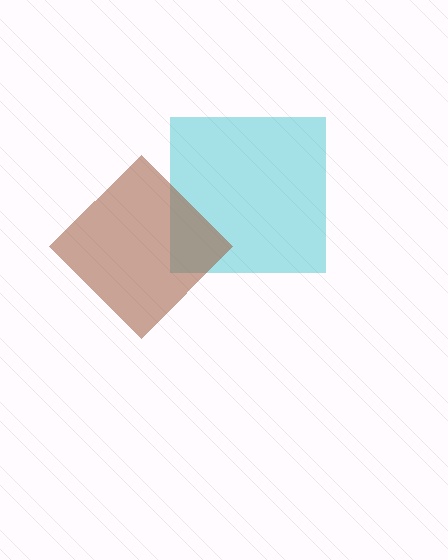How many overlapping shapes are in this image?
There are 2 overlapping shapes in the image.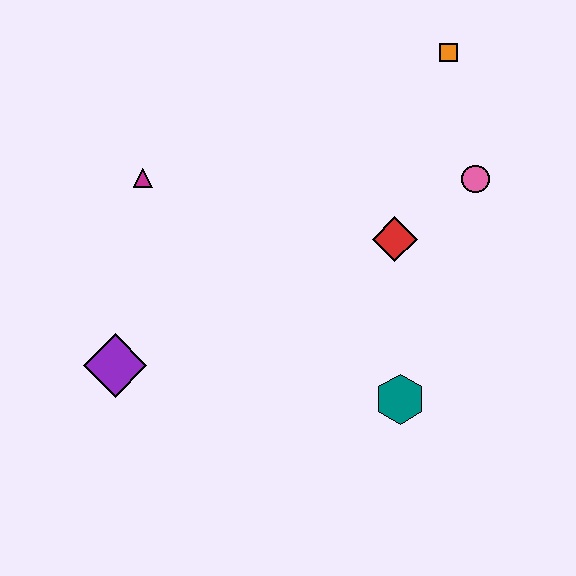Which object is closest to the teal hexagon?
The red diamond is closest to the teal hexagon.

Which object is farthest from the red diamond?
The purple diamond is farthest from the red diamond.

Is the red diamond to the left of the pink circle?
Yes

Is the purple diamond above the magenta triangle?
No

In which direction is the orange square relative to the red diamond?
The orange square is above the red diamond.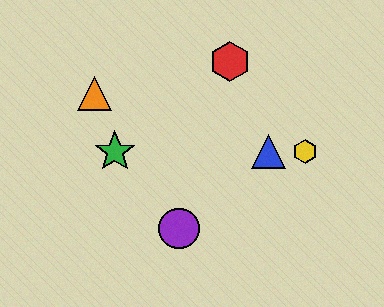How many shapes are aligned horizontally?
3 shapes (the blue triangle, the green star, the yellow hexagon) are aligned horizontally.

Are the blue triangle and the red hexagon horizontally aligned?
No, the blue triangle is at y≈152 and the red hexagon is at y≈62.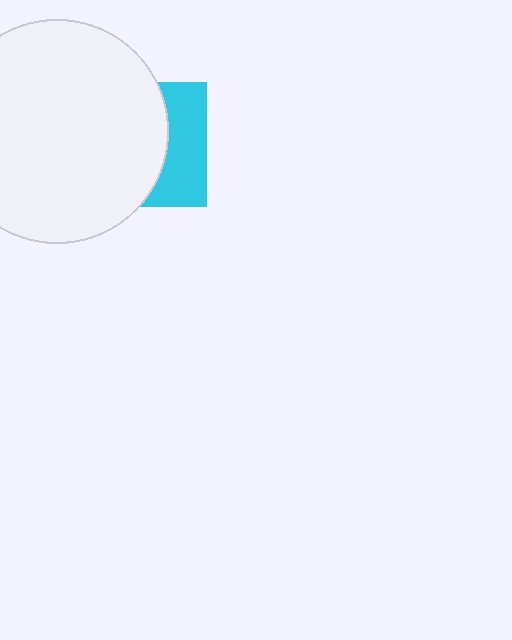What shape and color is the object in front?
The object in front is a white circle.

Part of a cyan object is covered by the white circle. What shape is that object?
It is a square.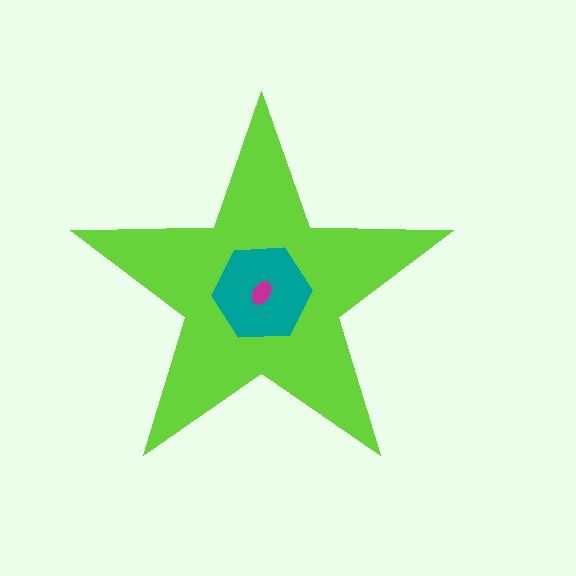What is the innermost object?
The magenta ellipse.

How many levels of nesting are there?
3.